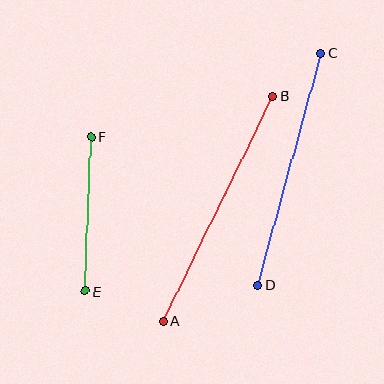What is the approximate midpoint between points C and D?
The midpoint is at approximately (289, 169) pixels.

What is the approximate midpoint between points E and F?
The midpoint is at approximately (88, 214) pixels.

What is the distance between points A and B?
The distance is approximately 250 pixels.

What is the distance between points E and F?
The distance is approximately 155 pixels.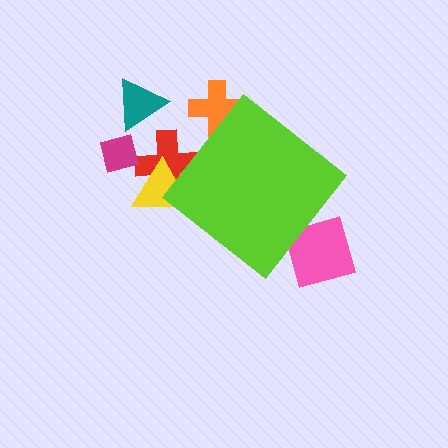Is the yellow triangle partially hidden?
Yes, the yellow triangle is partially hidden behind the lime diamond.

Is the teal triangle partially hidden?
No, the teal triangle is fully visible.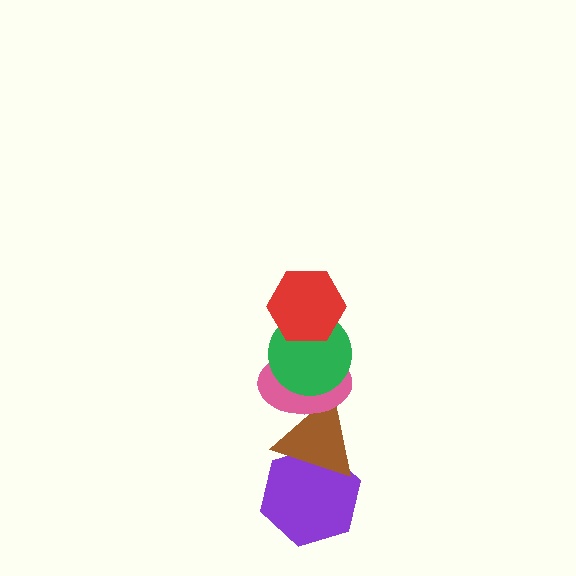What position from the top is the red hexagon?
The red hexagon is 1st from the top.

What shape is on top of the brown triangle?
The pink ellipse is on top of the brown triangle.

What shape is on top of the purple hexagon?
The brown triangle is on top of the purple hexagon.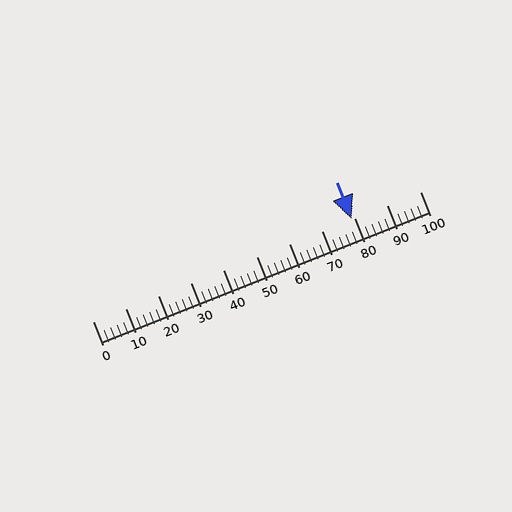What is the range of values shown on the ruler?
The ruler shows values from 0 to 100.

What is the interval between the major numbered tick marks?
The major tick marks are spaced 10 units apart.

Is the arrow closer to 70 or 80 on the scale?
The arrow is closer to 80.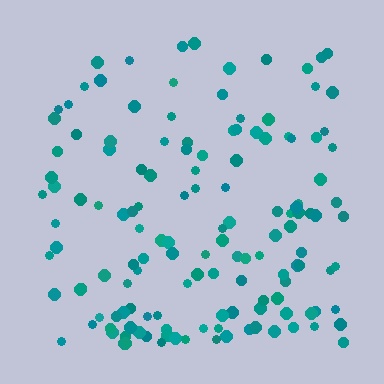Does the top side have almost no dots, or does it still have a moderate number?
Still a moderate number, just noticeably fewer than the bottom.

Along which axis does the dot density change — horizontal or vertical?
Vertical.